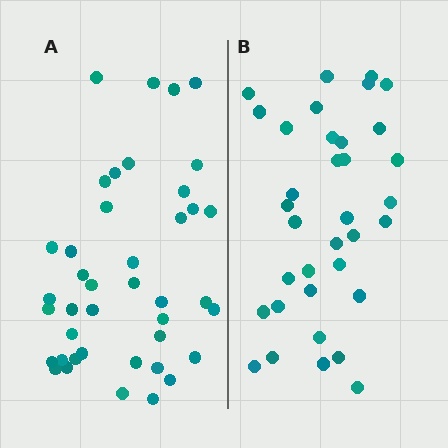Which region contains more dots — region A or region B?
Region A (the left region) has more dots.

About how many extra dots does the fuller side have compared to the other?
Region A has about 6 more dots than region B.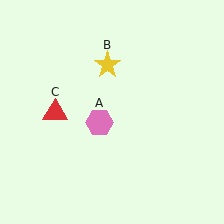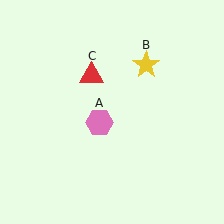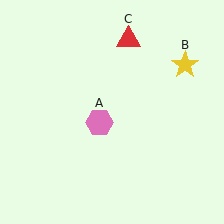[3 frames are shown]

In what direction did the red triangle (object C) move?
The red triangle (object C) moved up and to the right.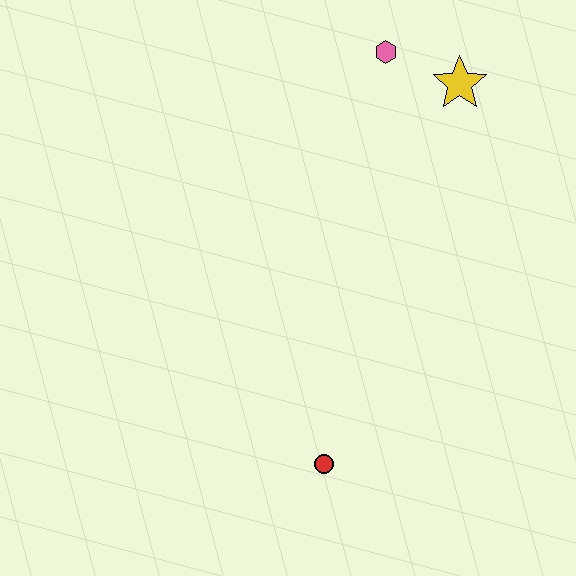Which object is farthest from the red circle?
The pink hexagon is farthest from the red circle.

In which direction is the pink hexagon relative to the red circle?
The pink hexagon is above the red circle.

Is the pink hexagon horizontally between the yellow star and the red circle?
Yes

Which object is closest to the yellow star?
The pink hexagon is closest to the yellow star.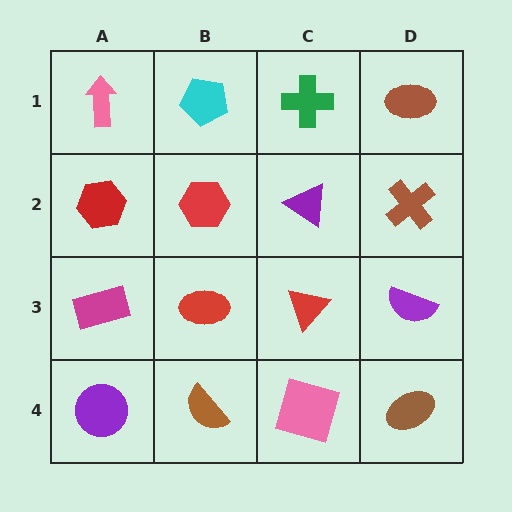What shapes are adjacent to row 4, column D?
A purple semicircle (row 3, column D), a pink square (row 4, column C).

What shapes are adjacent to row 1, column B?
A red hexagon (row 2, column B), a pink arrow (row 1, column A), a green cross (row 1, column C).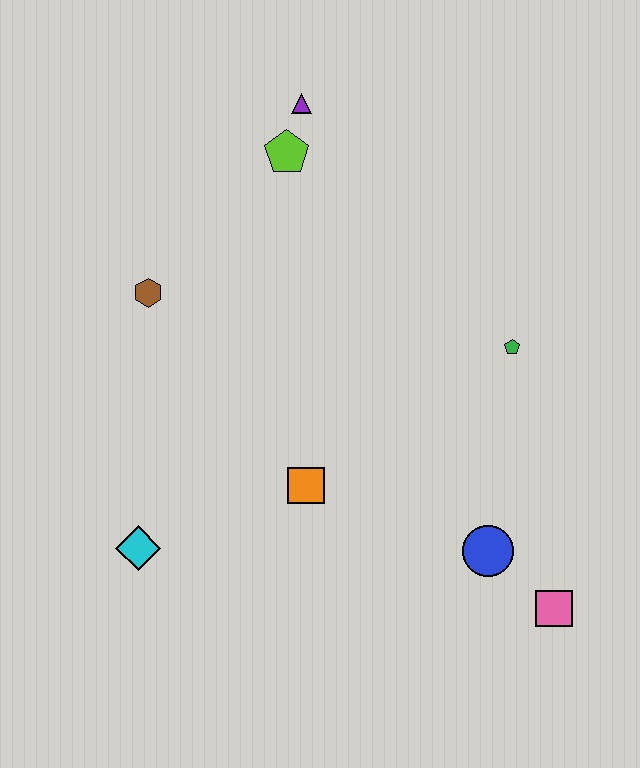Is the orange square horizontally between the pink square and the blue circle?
No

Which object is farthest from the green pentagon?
The cyan diamond is farthest from the green pentagon.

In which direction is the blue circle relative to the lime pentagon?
The blue circle is below the lime pentagon.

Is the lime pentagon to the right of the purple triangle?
No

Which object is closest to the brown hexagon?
The lime pentagon is closest to the brown hexagon.